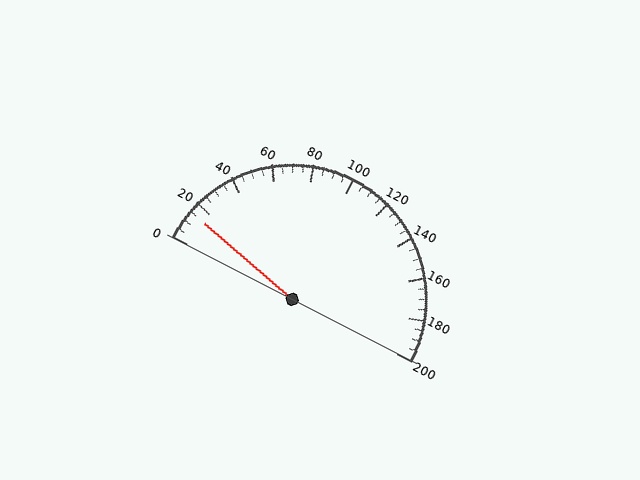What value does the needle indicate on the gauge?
The needle indicates approximately 15.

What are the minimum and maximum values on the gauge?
The gauge ranges from 0 to 200.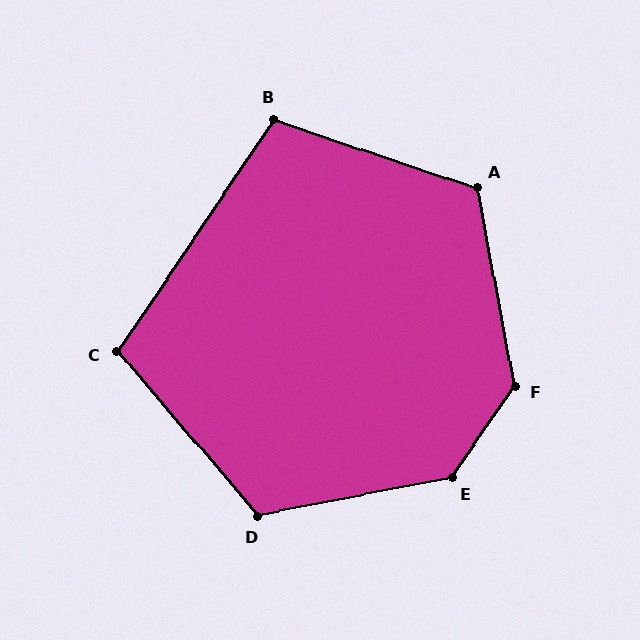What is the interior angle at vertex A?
Approximately 119 degrees (obtuse).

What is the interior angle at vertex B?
Approximately 106 degrees (obtuse).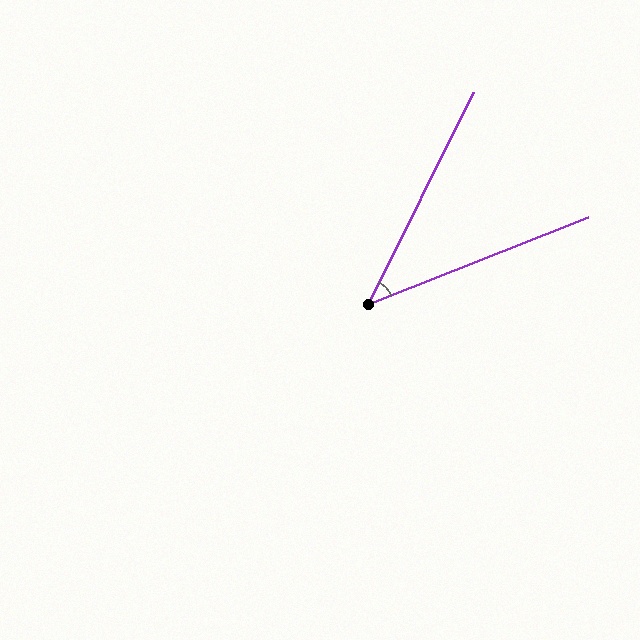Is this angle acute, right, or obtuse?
It is acute.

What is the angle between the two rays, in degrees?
Approximately 42 degrees.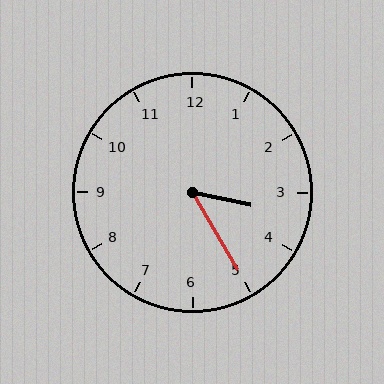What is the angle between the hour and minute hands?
Approximately 48 degrees.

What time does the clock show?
3:25.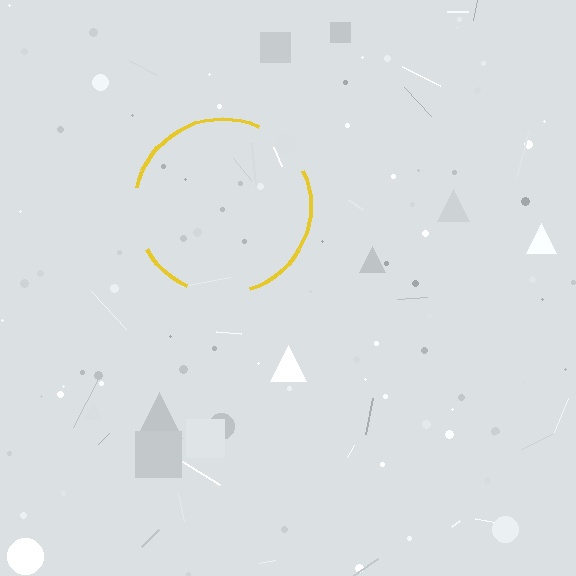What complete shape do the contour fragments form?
The contour fragments form a circle.